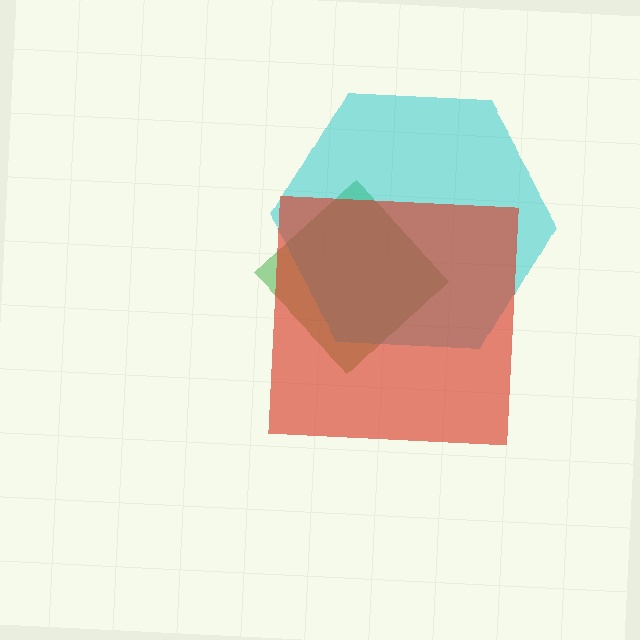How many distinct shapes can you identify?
There are 3 distinct shapes: a green diamond, a cyan hexagon, a red square.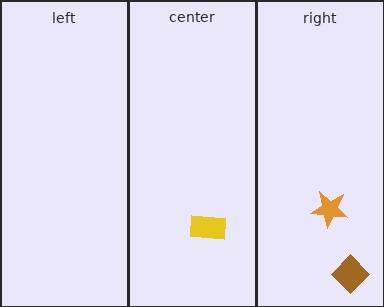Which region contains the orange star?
The right region.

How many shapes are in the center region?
1.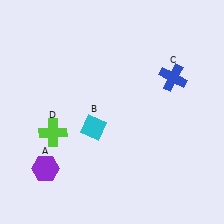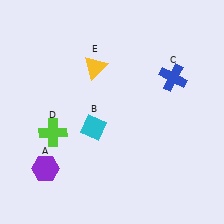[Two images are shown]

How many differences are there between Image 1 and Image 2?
There is 1 difference between the two images.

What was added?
A yellow triangle (E) was added in Image 2.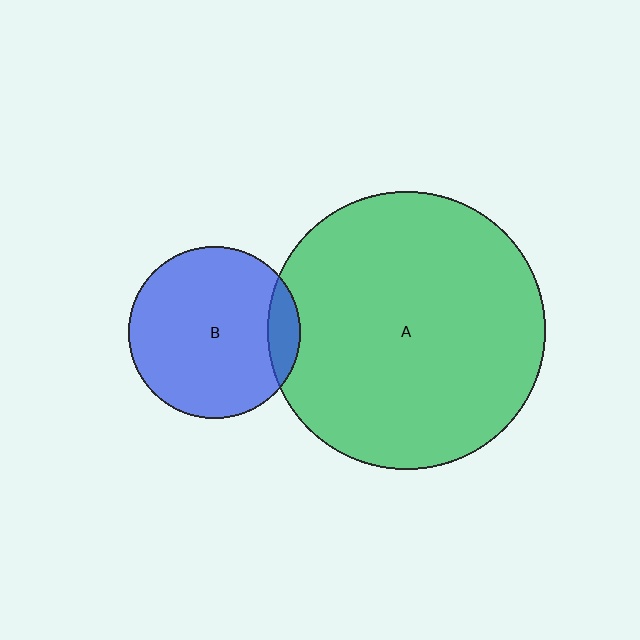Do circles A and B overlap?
Yes.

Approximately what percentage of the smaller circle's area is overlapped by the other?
Approximately 10%.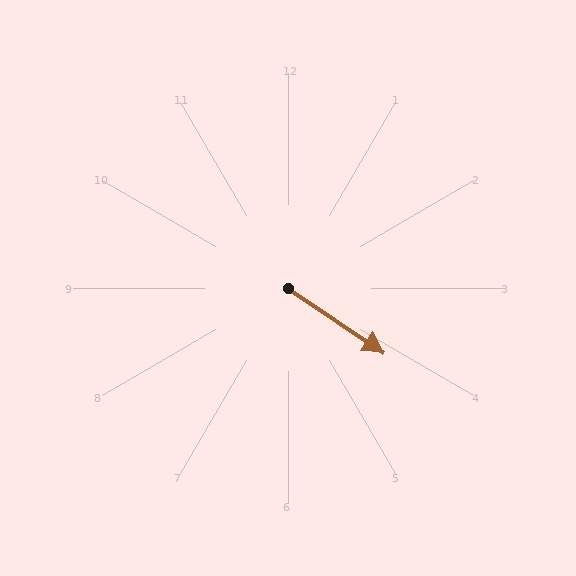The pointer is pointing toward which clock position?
Roughly 4 o'clock.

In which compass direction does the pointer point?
Southeast.